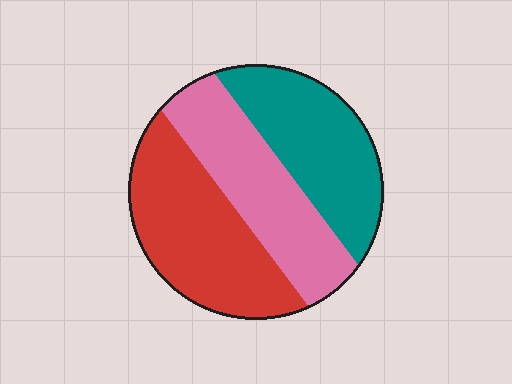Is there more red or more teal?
Red.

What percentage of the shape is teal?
Teal covers 31% of the shape.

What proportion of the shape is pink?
Pink covers 32% of the shape.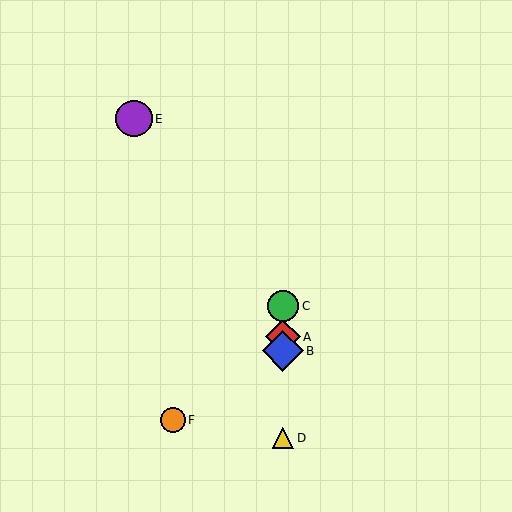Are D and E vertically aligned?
No, D is at x≈283 and E is at x≈134.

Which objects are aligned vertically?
Objects A, B, C, D are aligned vertically.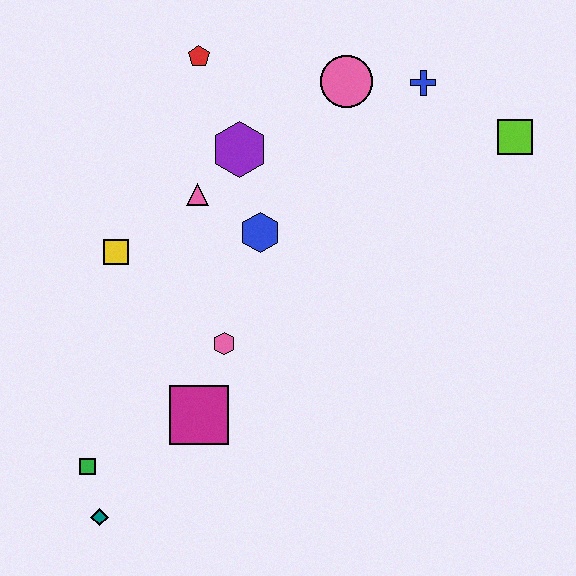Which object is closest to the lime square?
The blue cross is closest to the lime square.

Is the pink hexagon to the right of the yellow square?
Yes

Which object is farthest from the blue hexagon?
The teal diamond is farthest from the blue hexagon.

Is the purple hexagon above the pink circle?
No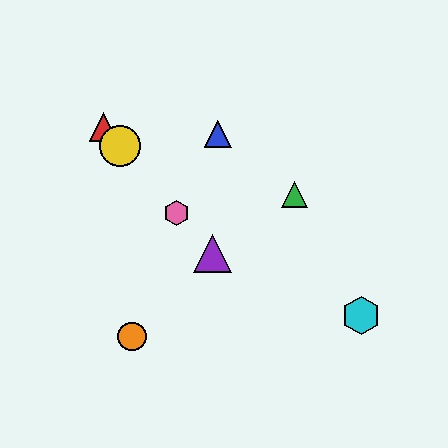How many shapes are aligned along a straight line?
4 shapes (the red triangle, the yellow circle, the purple triangle, the pink hexagon) are aligned along a straight line.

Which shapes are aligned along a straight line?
The red triangle, the yellow circle, the purple triangle, the pink hexagon are aligned along a straight line.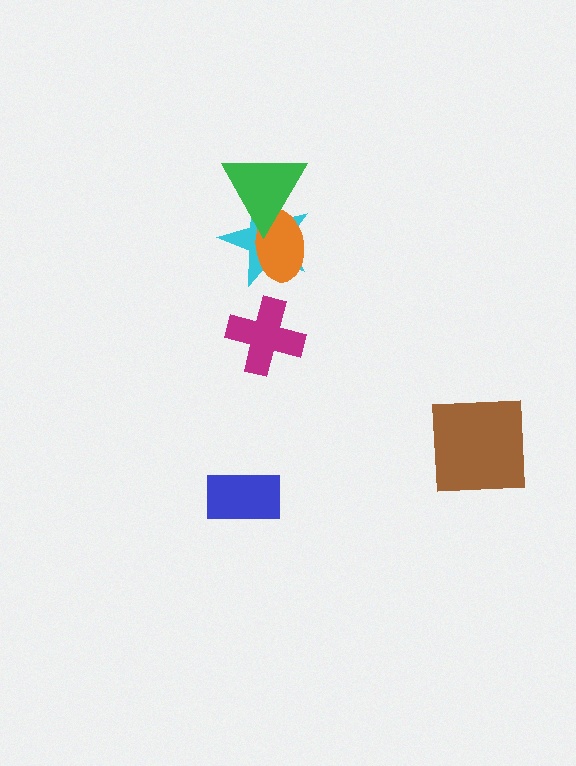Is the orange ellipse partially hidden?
Yes, it is partially covered by another shape.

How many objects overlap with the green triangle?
2 objects overlap with the green triangle.